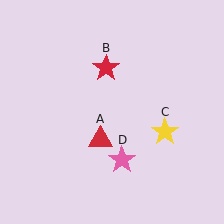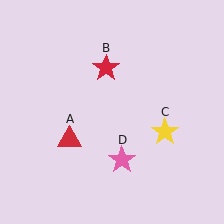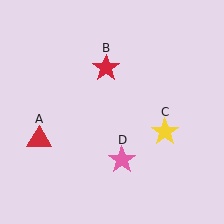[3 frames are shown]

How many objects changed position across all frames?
1 object changed position: red triangle (object A).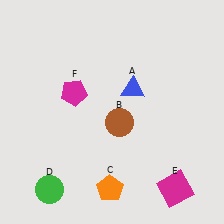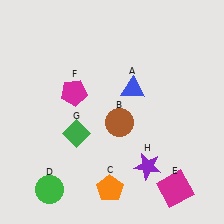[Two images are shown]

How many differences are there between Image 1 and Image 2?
There are 2 differences between the two images.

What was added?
A green diamond (G), a purple star (H) were added in Image 2.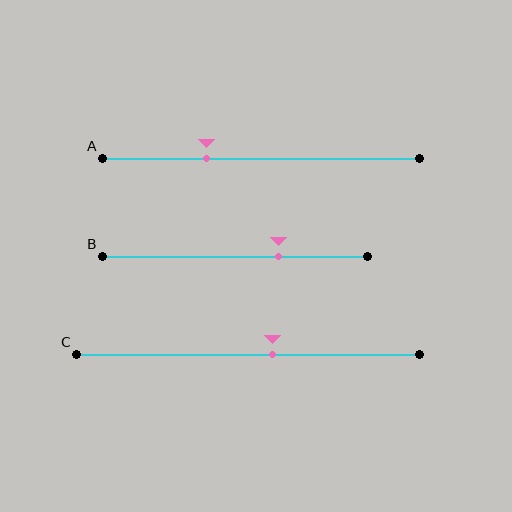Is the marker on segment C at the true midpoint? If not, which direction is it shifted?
No, the marker on segment C is shifted to the right by about 7% of the segment length.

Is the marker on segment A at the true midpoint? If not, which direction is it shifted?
No, the marker on segment A is shifted to the left by about 17% of the segment length.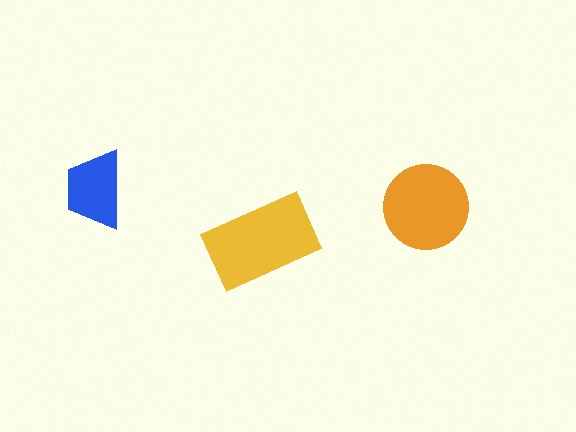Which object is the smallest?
The blue trapezoid.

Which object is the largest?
The yellow rectangle.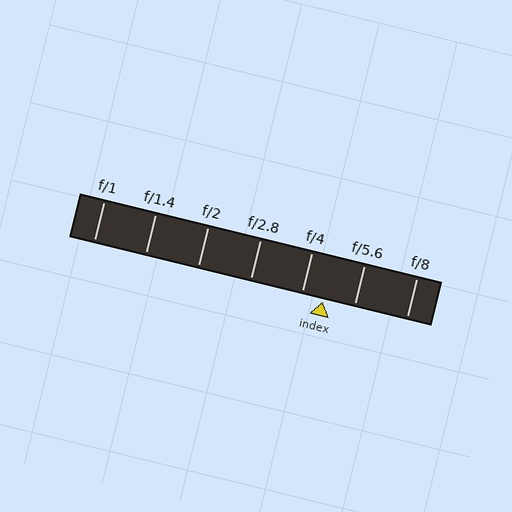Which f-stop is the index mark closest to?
The index mark is closest to f/4.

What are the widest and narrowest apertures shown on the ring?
The widest aperture shown is f/1 and the narrowest is f/8.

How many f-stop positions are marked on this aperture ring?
There are 7 f-stop positions marked.